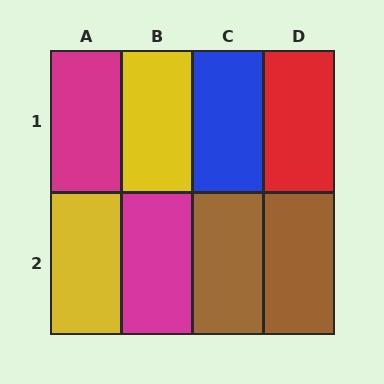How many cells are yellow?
2 cells are yellow.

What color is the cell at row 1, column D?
Red.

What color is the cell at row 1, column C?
Blue.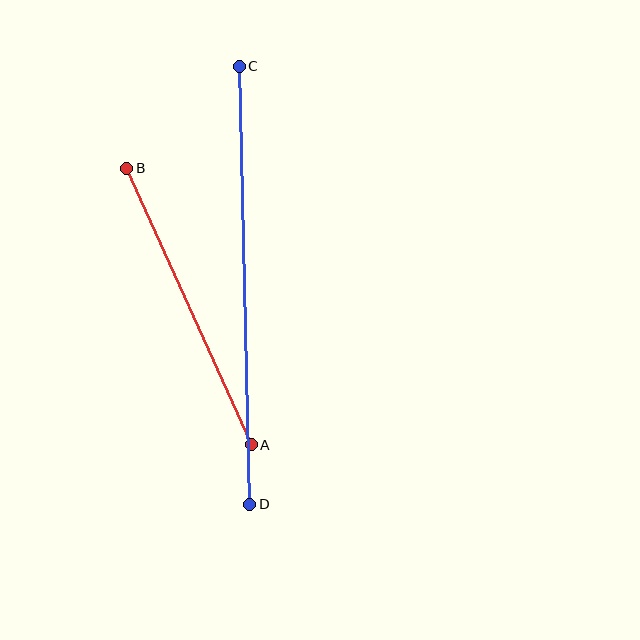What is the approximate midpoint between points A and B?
The midpoint is at approximately (189, 306) pixels.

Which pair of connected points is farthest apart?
Points C and D are farthest apart.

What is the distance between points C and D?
The distance is approximately 438 pixels.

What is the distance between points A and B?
The distance is approximately 304 pixels.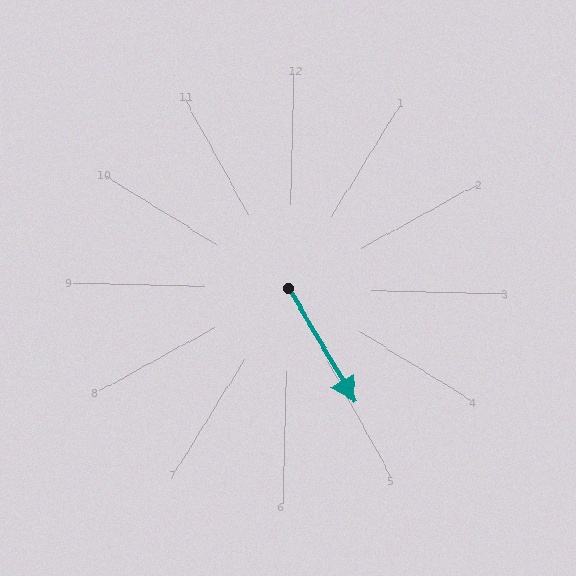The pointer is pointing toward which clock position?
Roughly 5 o'clock.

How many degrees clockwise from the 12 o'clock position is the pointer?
Approximately 148 degrees.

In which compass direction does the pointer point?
Southeast.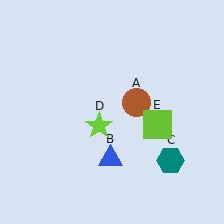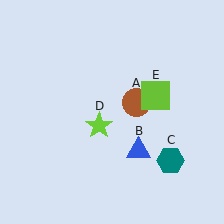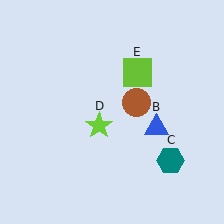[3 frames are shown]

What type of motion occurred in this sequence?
The blue triangle (object B), lime square (object E) rotated counterclockwise around the center of the scene.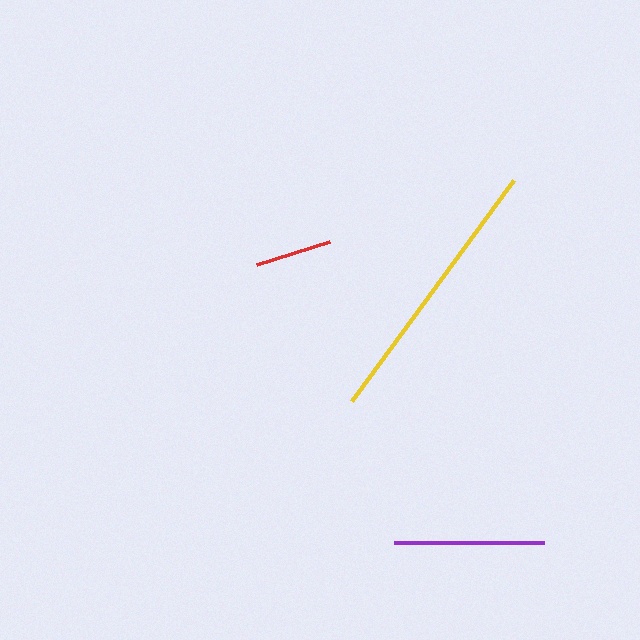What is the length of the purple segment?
The purple segment is approximately 150 pixels long.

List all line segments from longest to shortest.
From longest to shortest: yellow, purple, red.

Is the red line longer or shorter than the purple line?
The purple line is longer than the red line.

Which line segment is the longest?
The yellow line is the longest at approximately 275 pixels.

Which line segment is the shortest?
The red line is the shortest at approximately 76 pixels.